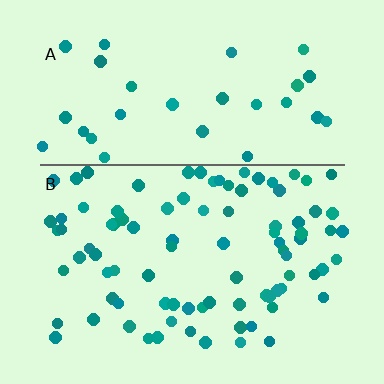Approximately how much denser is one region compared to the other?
Approximately 2.7× — region B over region A.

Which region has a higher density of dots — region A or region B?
B (the bottom).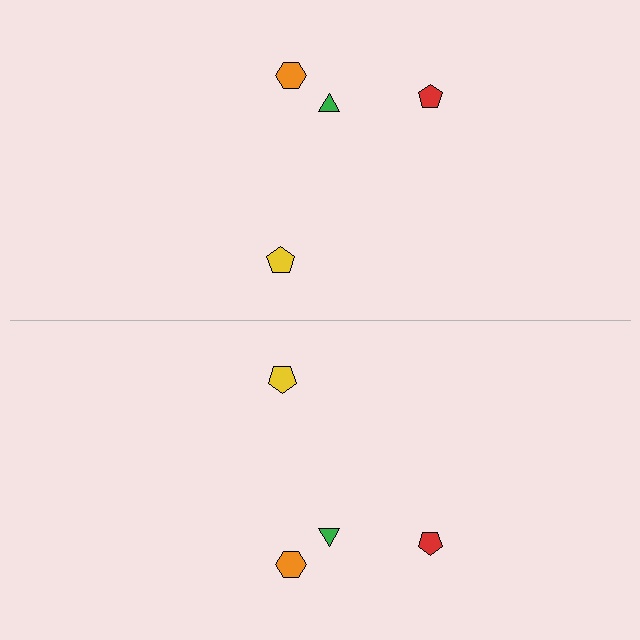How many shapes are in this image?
There are 8 shapes in this image.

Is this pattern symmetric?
Yes, this pattern has bilateral (reflection) symmetry.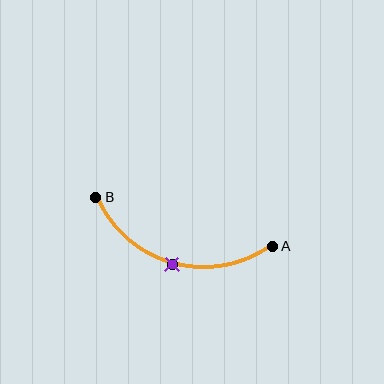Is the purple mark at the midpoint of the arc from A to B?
Yes. The purple mark lies on the arc at equal arc-length from both A and B — it is the arc midpoint.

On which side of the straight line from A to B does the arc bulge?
The arc bulges below the straight line connecting A and B.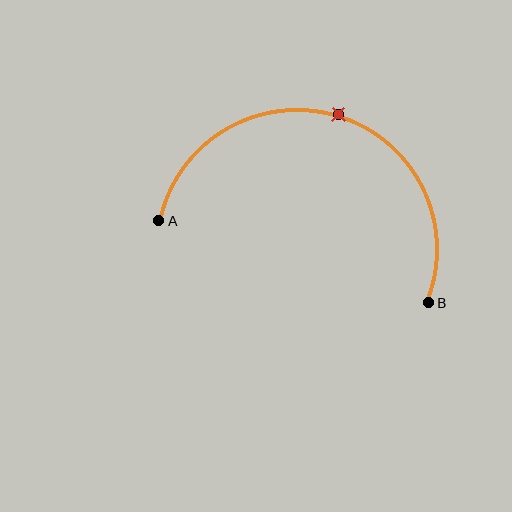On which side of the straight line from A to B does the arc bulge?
The arc bulges above the straight line connecting A and B.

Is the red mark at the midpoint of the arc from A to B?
Yes. The red mark lies on the arc at equal arc-length from both A and B — it is the arc midpoint.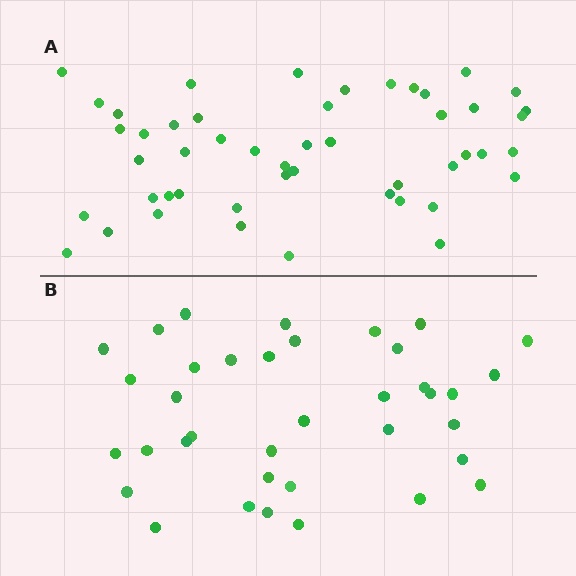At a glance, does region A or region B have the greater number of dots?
Region A (the top region) has more dots.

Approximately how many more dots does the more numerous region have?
Region A has roughly 12 or so more dots than region B.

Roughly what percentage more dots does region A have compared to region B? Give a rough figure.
About 30% more.